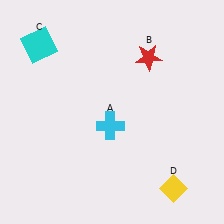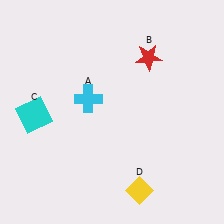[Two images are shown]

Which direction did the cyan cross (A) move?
The cyan cross (A) moved up.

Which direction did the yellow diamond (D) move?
The yellow diamond (D) moved left.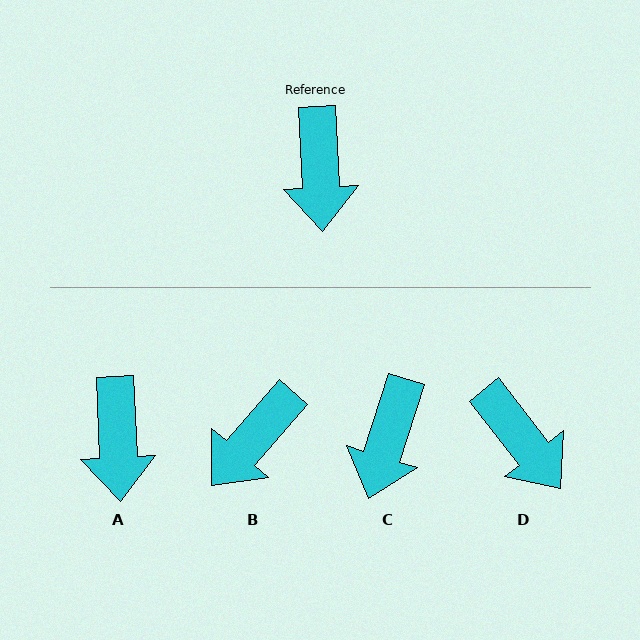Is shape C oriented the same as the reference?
No, it is off by about 20 degrees.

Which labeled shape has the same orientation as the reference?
A.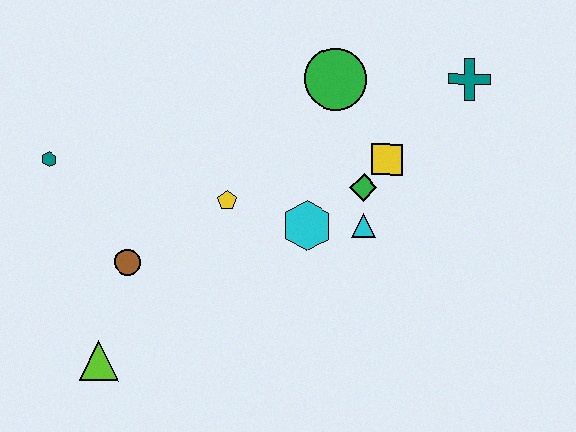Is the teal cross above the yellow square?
Yes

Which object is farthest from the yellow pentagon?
The teal cross is farthest from the yellow pentagon.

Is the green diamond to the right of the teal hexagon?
Yes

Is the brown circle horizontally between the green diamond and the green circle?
No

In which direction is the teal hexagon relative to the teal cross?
The teal hexagon is to the left of the teal cross.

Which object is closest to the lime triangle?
The brown circle is closest to the lime triangle.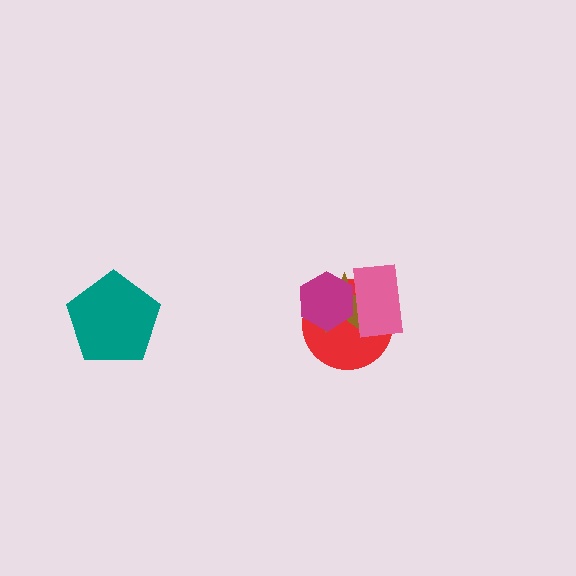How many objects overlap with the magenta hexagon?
3 objects overlap with the magenta hexagon.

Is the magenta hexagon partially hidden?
No, no other shape covers it.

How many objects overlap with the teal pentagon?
0 objects overlap with the teal pentagon.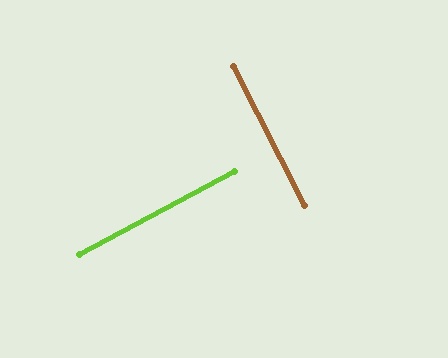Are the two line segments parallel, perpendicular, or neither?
Perpendicular — they meet at approximately 89°.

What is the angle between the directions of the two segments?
Approximately 89 degrees.